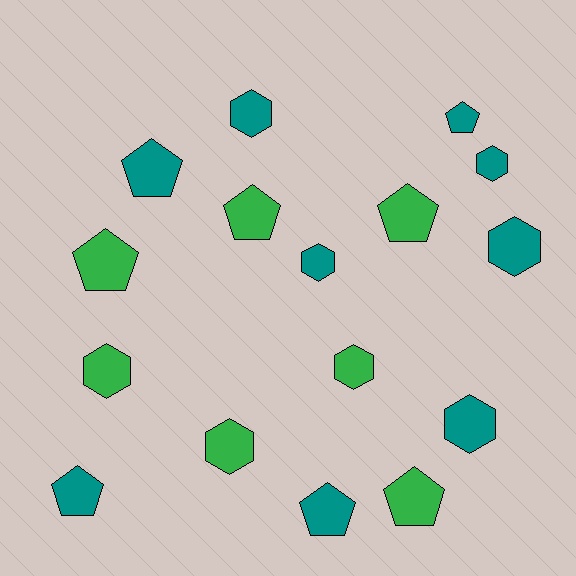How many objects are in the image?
There are 16 objects.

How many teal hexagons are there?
There are 5 teal hexagons.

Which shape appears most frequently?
Pentagon, with 8 objects.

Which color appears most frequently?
Teal, with 9 objects.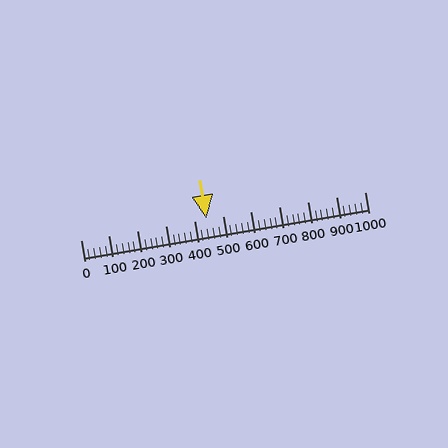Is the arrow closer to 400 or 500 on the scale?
The arrow is closer to 400.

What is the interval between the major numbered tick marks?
The major tick marks are spaced 100 units apart.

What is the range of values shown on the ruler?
The ruler shows values from 0 to 1000.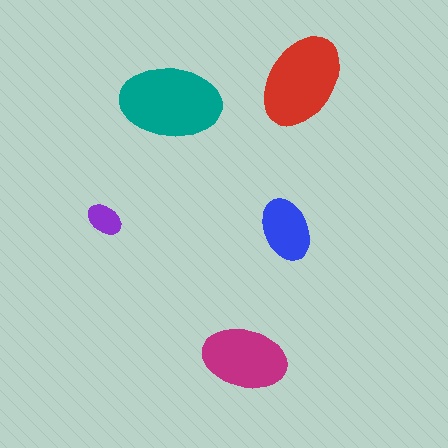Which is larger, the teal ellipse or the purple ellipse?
The teal one.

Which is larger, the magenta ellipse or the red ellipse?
The red one.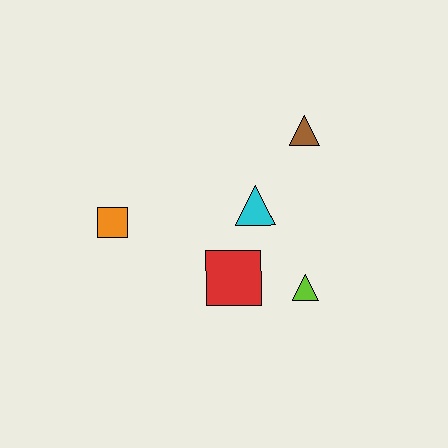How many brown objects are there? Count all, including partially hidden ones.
There is 1 brown object.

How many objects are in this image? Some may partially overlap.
There are 5 objects.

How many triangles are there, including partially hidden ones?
There are 3 triangles.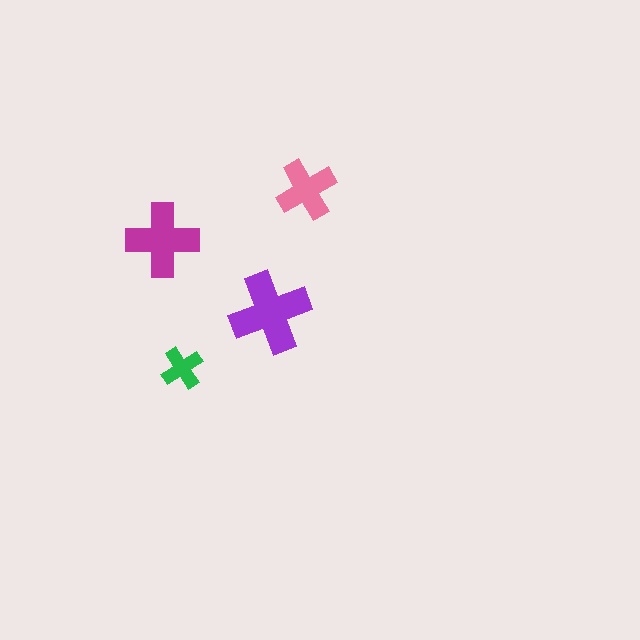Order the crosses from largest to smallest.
the purple one, the magenta one, the pink one, the green one.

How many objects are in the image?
There are 4 objects in the image.